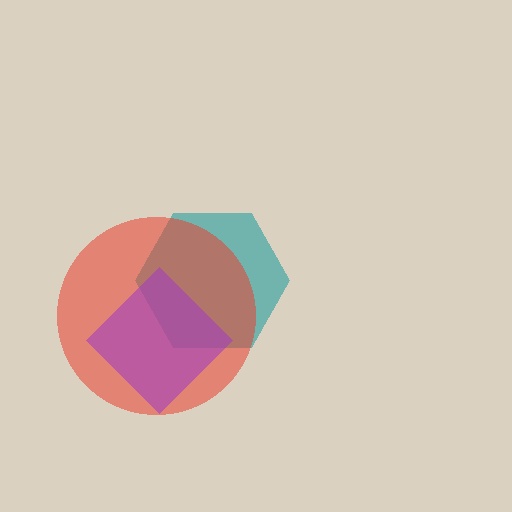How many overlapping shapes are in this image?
There are 3 overlapping shapes in the image.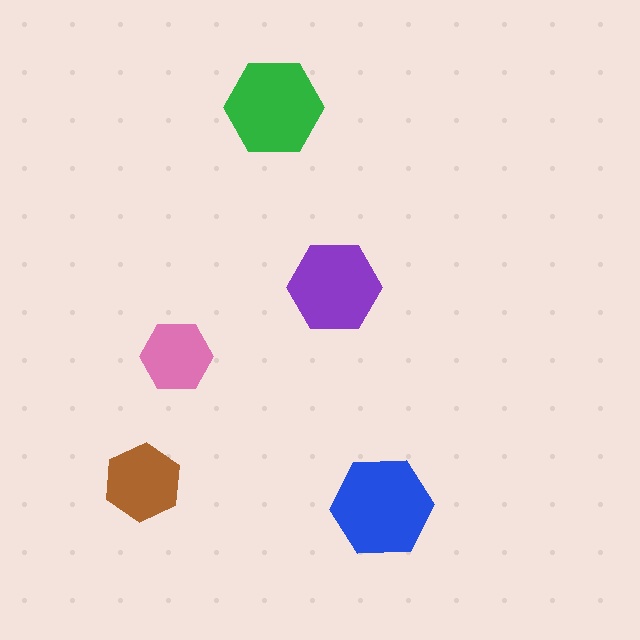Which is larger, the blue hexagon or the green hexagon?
The blue one.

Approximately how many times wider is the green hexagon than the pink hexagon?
About 1.5 times wider.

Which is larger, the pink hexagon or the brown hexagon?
The brown one.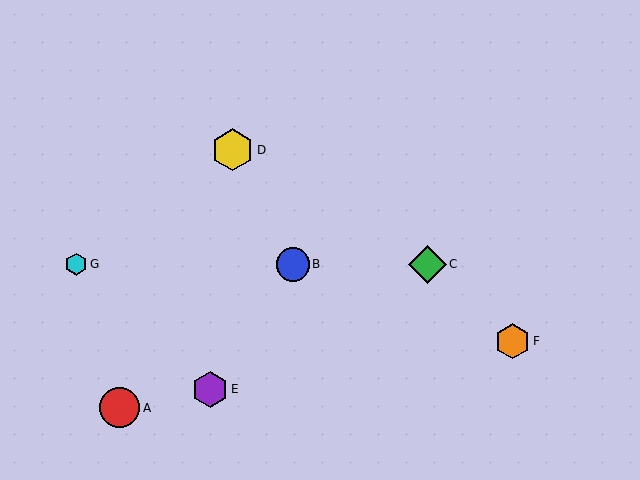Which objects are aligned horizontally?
Objects B, C, G are aligned horizontally.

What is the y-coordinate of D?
Object D is at y≈150.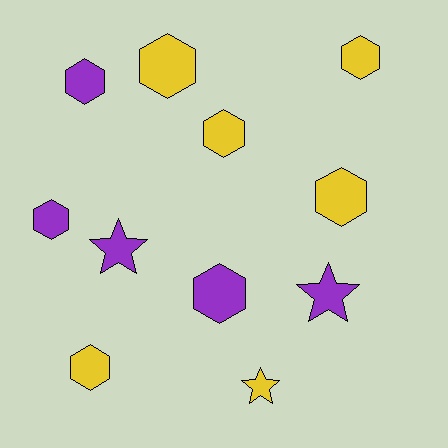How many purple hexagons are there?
There are 3 purple hexagons.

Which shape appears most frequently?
Hexagon, with 8 objects.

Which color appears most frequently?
Yellow, with 6 objects.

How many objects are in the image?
There are 11 objects.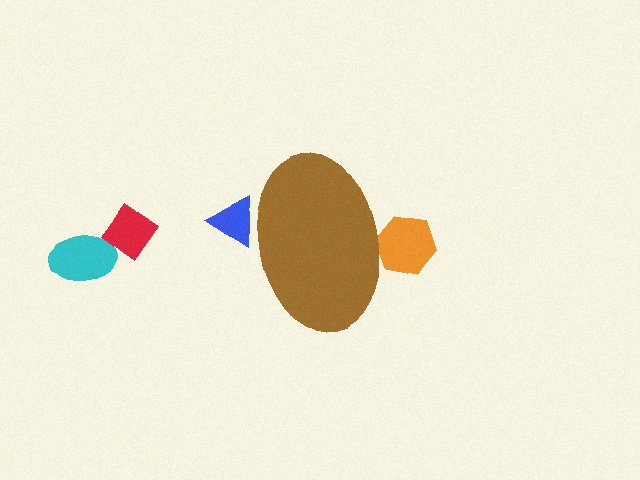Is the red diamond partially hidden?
No, the red diamond is fully visible.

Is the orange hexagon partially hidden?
Yes, the orange hexagon is partially hidden behind the brown ellipse.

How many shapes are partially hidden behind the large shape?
2 shapes are partially hidden.